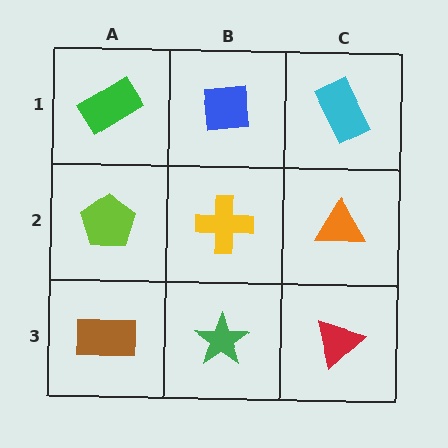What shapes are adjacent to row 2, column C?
A cyan rectangle (row 1, column C), a red triangle (row 3, column C), a yellow cross (row 2, column B).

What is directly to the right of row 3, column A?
A green star.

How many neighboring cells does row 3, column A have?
2.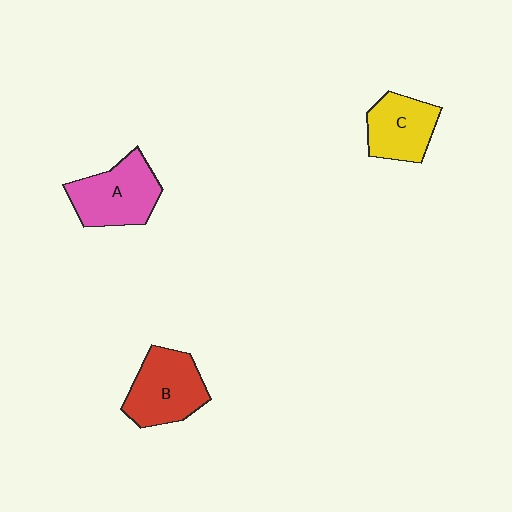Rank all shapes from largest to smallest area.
From largest to smallest: A (pink), B (red), C (yellow).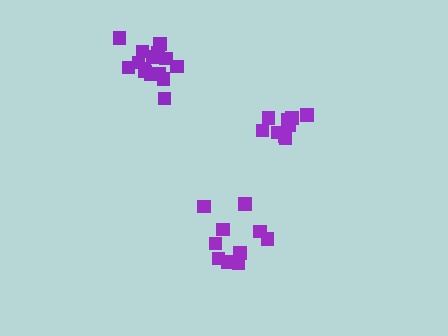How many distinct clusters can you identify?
There are 3 distinct clusters.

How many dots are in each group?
Group 1: 10 dots, Group 2: 15 dots, Group 3: 9 dots (34 total).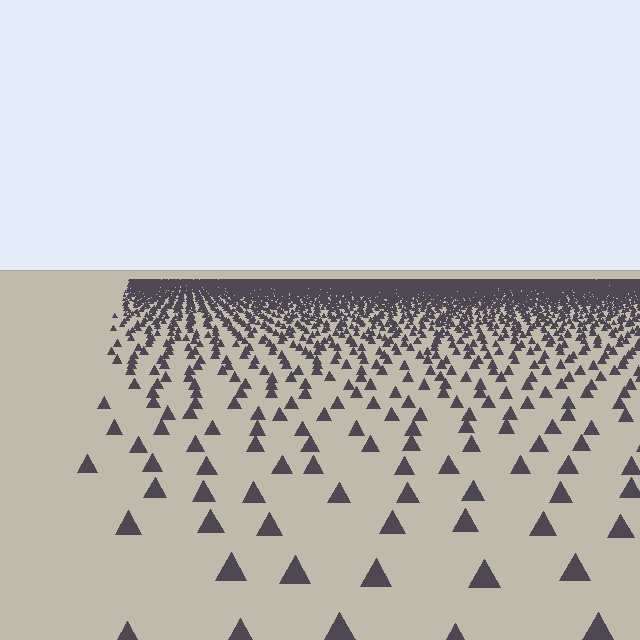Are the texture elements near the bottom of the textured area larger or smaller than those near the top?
Larger. Near the bottom, elements are closer to the viewer and appear at a bigger on-screen size.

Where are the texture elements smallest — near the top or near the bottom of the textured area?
Near the top.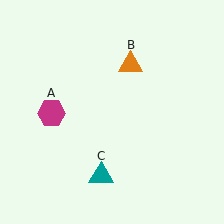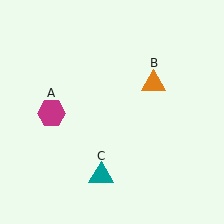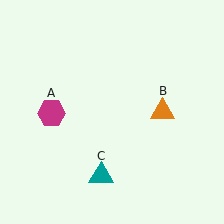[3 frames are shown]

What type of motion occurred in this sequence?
The orange triangle (object B) rotated clockwise around the center of the scene.